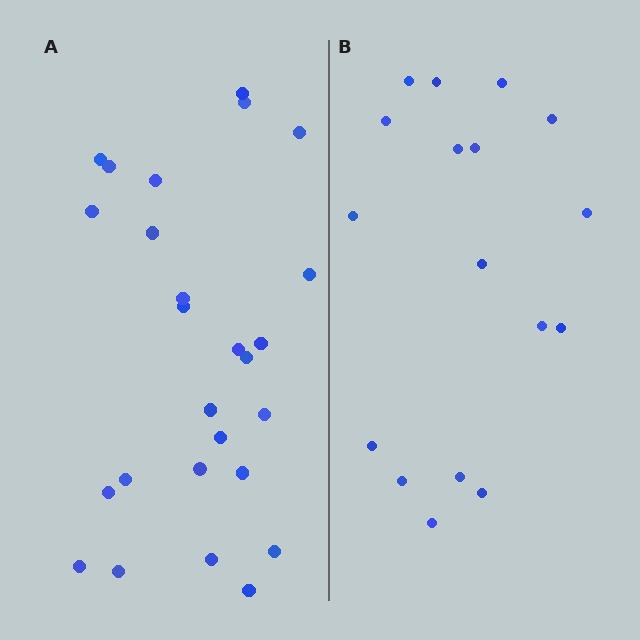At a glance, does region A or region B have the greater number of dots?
Region A (the left region) has more dots.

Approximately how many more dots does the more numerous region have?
Region A has roughly 8 or so more dots than region B.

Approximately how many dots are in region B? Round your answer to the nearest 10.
About 20 dots. (The exact count is 17, which rounds to 20.)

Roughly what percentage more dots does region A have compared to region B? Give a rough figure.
About 55% more.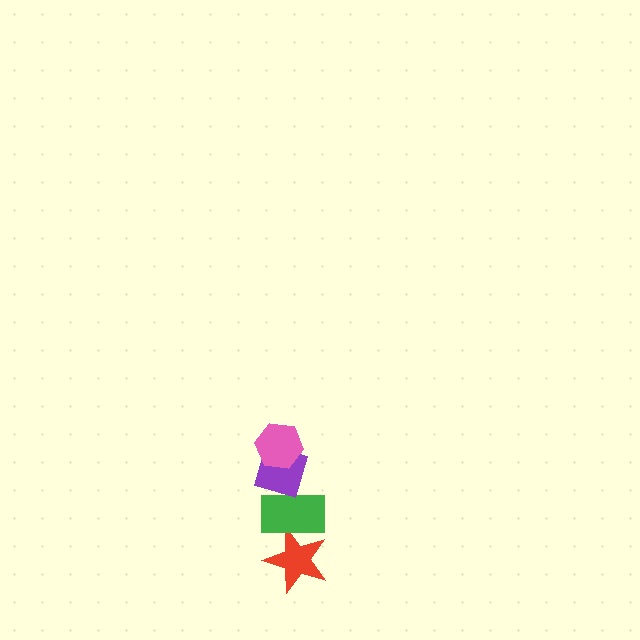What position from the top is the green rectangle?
The green rectangle is 3rd from the top.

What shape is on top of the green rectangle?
The purple diamond is on top of the green rectangle.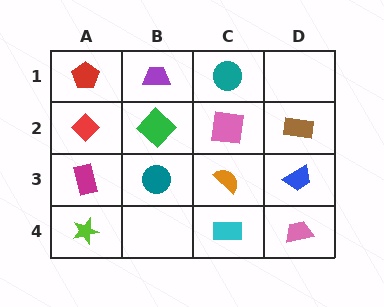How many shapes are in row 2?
4 shapes.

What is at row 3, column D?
A blue trapezoid.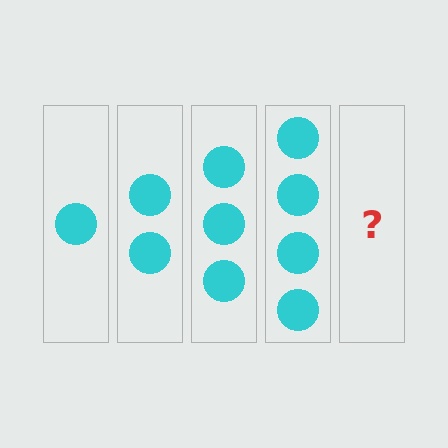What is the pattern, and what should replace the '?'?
The pattern is that each step adds one more circle. The '?' should be 5 circles.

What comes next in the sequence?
The next element should be 5 circles.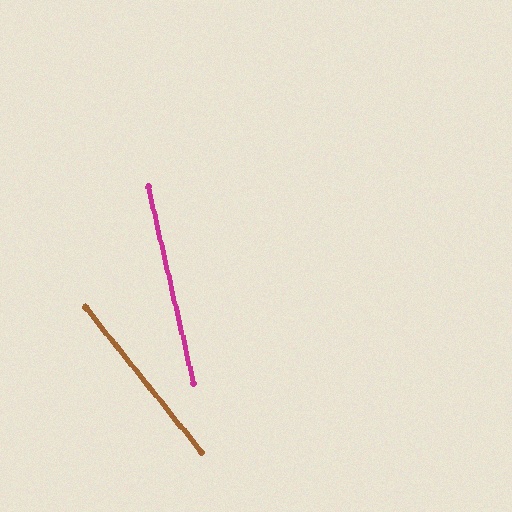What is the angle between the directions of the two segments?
Approximately 26 degrees.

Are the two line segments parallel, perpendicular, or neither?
Neither parallel nor perpendicular — they differ by about 26°.